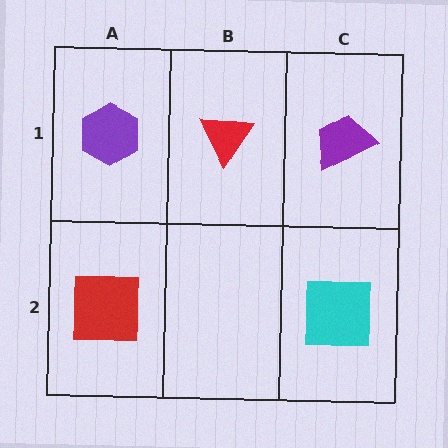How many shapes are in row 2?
2 shapes.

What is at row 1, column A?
A purple hexagon.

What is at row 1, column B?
A red triangle.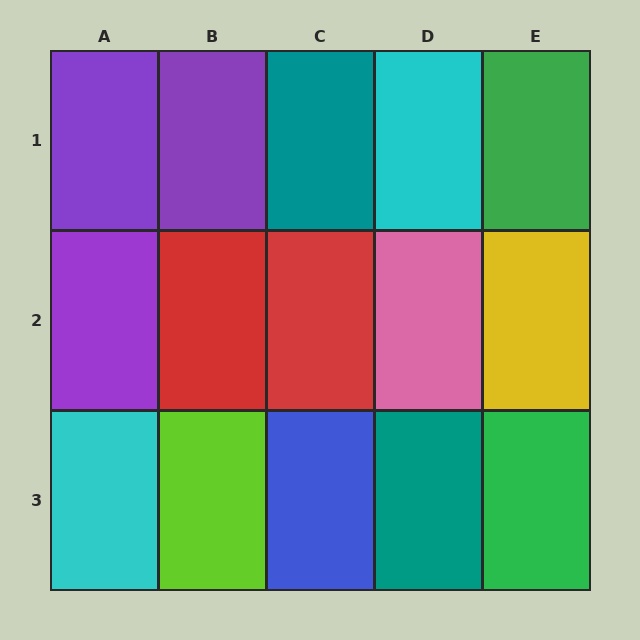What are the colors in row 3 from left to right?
Cyan, lime, blue, teal, green.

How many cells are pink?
1 cell is pink.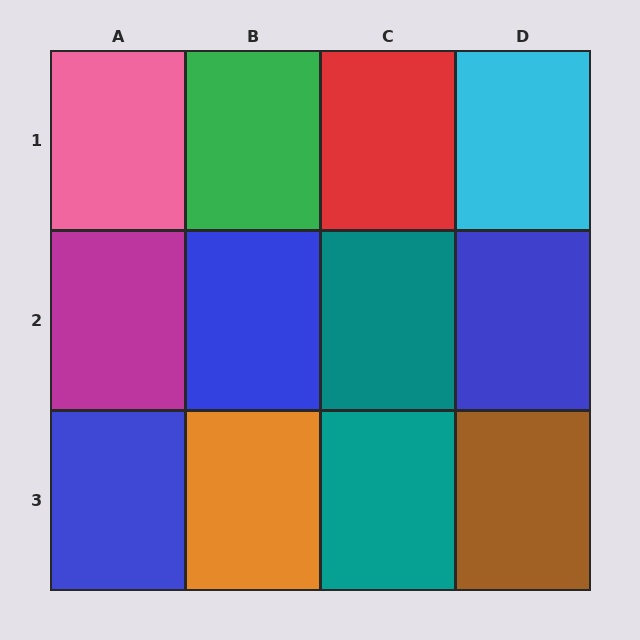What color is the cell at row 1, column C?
Red.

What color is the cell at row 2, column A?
Magenta.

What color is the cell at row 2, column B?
Blue.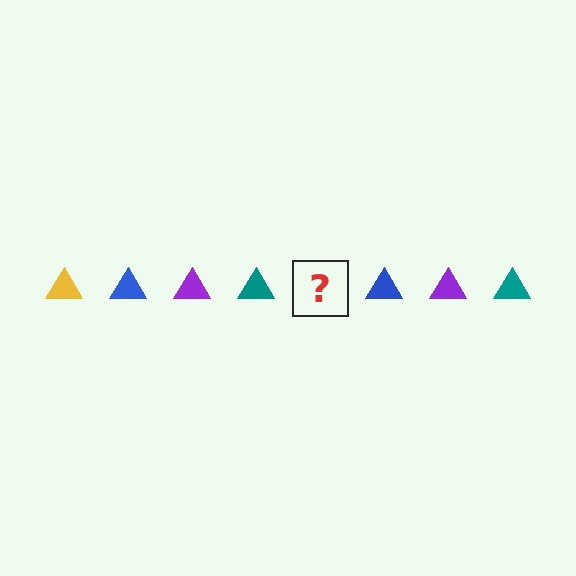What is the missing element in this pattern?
The missing element is a yellow triangle.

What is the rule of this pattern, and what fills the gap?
The rule is that the pattern cycles through yellow, blue, purple, teal triangles. The gap should be filled with a yellow triangle.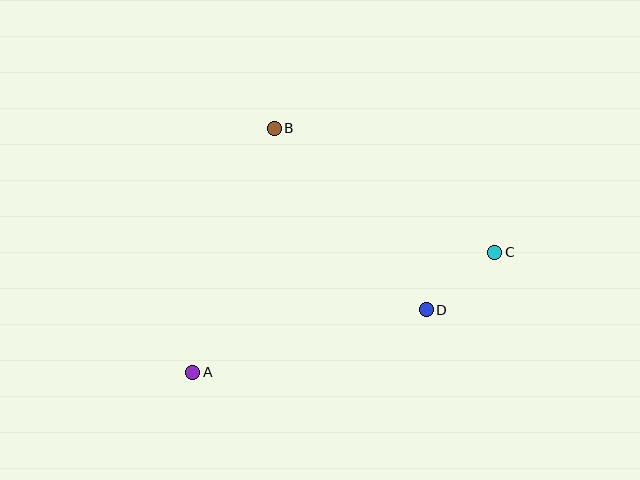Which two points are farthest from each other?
Points A and C are farthest from each other.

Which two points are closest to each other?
Points C and D are closest to each other.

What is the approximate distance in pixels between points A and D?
The distance between A and D is approximately 242 pixels.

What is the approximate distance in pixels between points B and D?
The distance between B and D is approximately 237 pixels.